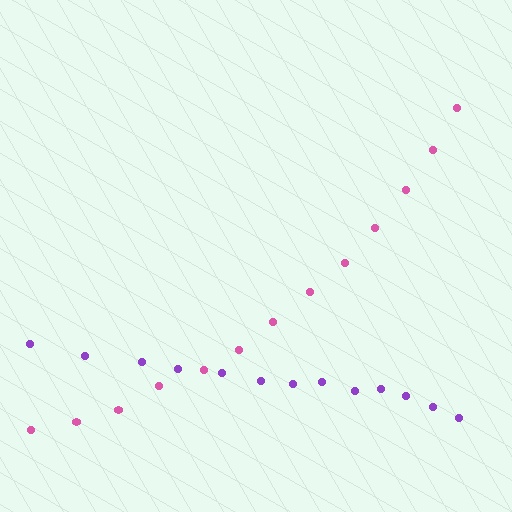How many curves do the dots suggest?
There are 2 distinct paths.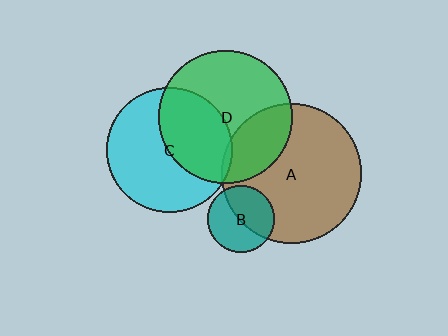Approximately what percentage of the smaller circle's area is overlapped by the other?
Approximately 5%.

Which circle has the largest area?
Circle A (brown).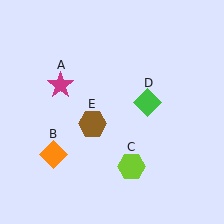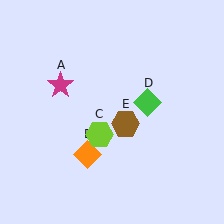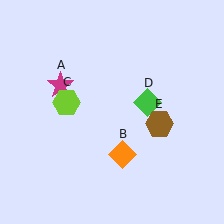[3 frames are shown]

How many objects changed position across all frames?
3 objects changed position: orange diamond (object B), lime hexagon (object C), brown hexagon (object E).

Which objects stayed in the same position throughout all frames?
Magenta star (object A) and green diamond (object D) remained stationary.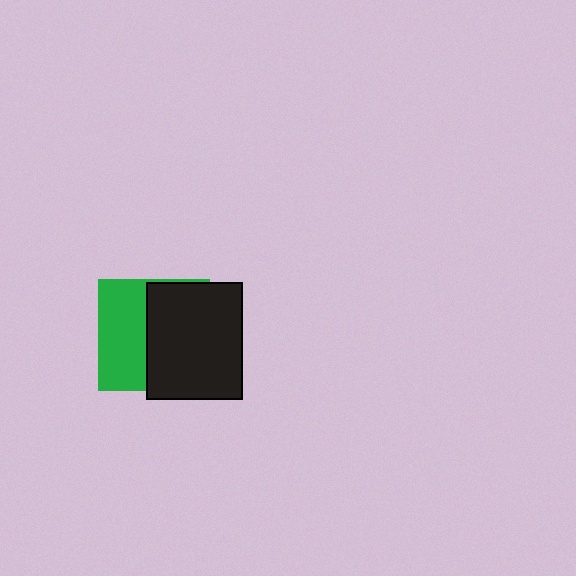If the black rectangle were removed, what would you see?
You would see the complete green square.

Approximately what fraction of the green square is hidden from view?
Roughly 56% of the green square is hidden behind the black rectangle.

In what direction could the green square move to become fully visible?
The green square could move left. That would shift it out from behind the black rectangle entirely.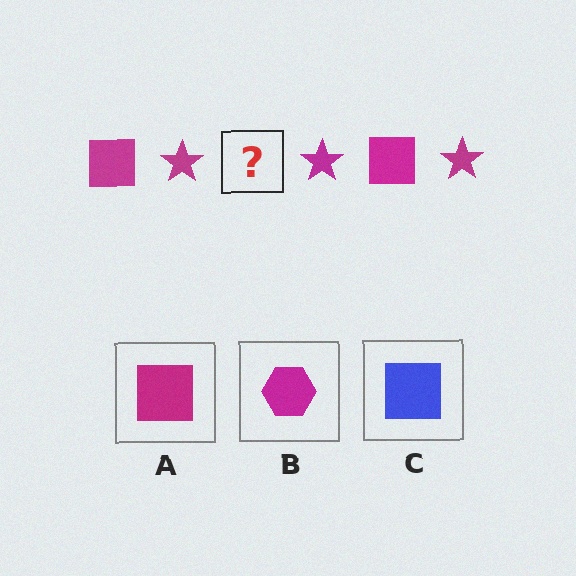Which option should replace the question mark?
Option A.